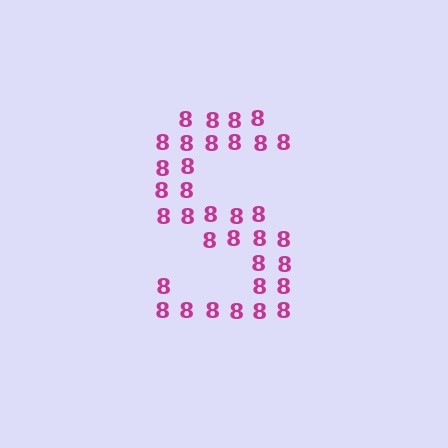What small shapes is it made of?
It is made of small digit 8's.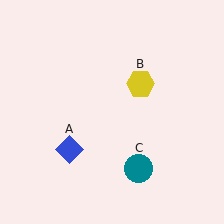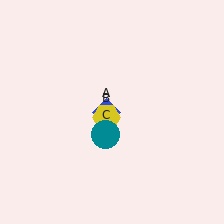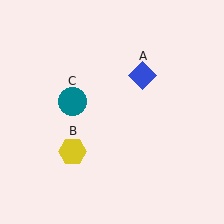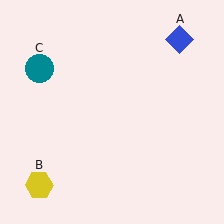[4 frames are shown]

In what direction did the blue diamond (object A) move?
The blue diamond (object A) moved up and to the right.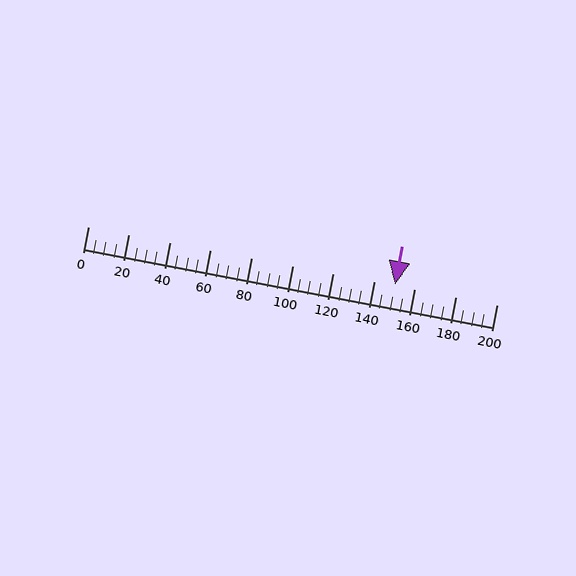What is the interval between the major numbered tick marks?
The major tick marks are spaced 20 units apart.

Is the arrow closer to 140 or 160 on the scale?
The arrow is closer to 160.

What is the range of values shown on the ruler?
The ruler shows values from 0 to 200.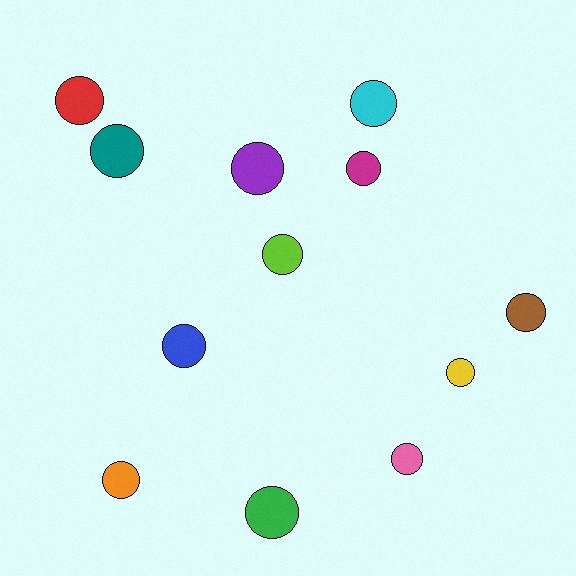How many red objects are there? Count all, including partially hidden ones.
There is 1 red object.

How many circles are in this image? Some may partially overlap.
There are 12 circles.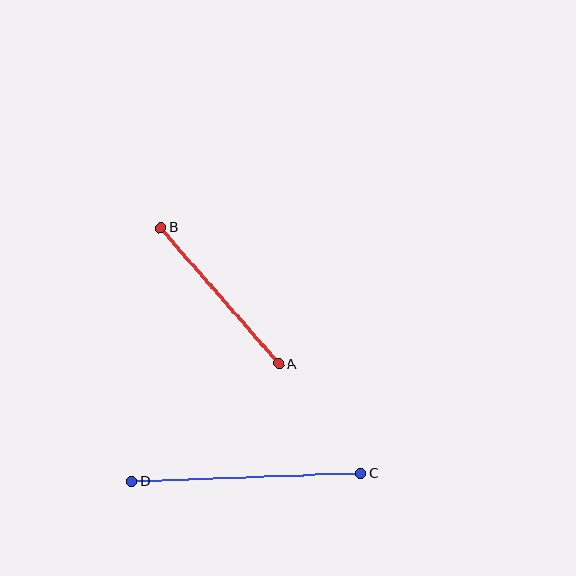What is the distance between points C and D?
The distance is approximately 229 pixels.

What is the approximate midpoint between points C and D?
The midpoint is at approximately (246, 477) pixels.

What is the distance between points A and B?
The distance is approximately 180 pixels.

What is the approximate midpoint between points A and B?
The midpoint is at approximately (220, 296) pixels.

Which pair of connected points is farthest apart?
Points C and D are farthest apart.